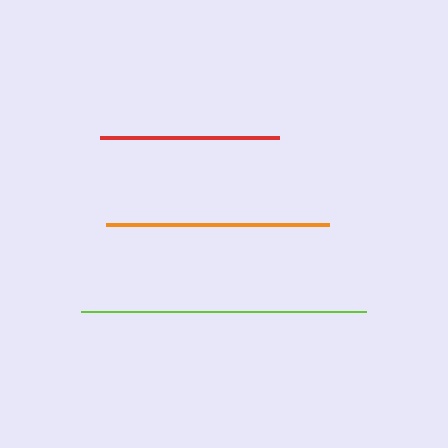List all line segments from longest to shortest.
From longest to shortest: lime, orange, red.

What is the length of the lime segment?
The lime segment is approximately 285 pixels long.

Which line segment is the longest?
The lime line is the longest at approximately 285 pixels.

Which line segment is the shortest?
The red line is the shortest at approximately 178 pixels.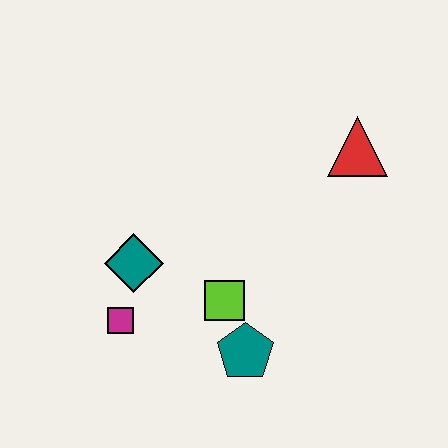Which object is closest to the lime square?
The teal pentagon is closest to the lime square.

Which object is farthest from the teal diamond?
The red triangle is farthest from the teal diamond.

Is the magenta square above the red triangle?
No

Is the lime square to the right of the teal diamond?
Yes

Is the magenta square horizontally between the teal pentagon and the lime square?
No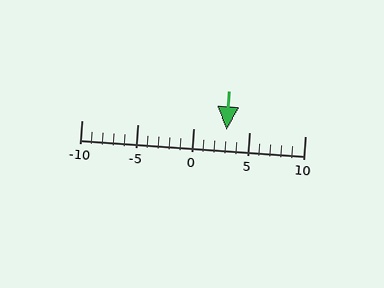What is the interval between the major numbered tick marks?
The major tick marks are spaced 5 units apart.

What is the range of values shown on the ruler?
The ruler shows values from -10 to 10.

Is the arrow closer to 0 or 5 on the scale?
The arrow is closer to 5.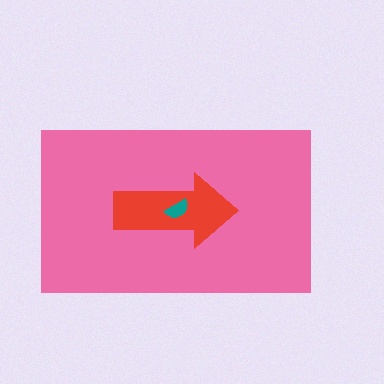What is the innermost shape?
The teal semicircle.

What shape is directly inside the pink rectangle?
The red arrow.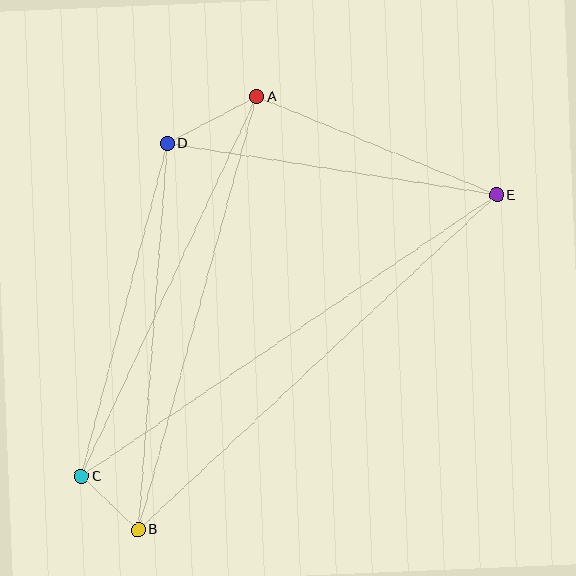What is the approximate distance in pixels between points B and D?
The distance between B and D is approximately 387 pixels.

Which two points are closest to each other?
Points B and C are closest to each other.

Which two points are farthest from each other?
Points C and E are farthest from each other.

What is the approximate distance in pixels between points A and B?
The distance between A and B is approximately 449 pixels.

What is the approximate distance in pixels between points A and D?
The distance between A and D is approximately 101 pixels.